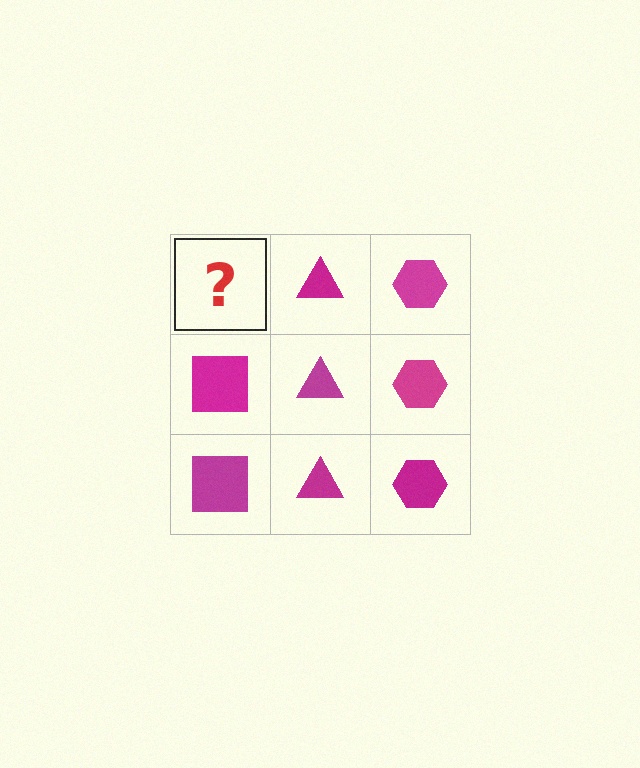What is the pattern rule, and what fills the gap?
The rule is that each column has a consistent shape. The gap should be filled with a magenta square.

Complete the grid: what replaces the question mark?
The question mark should be replaced with a magenta square.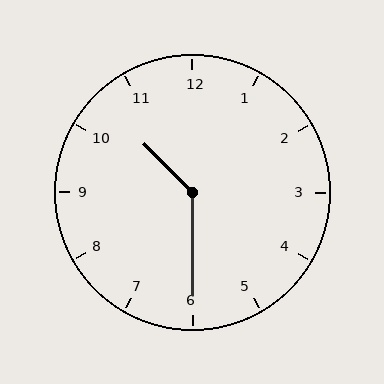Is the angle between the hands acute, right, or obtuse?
It is obtuse.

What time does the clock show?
10:30.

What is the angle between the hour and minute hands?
Approximately 135 degrees.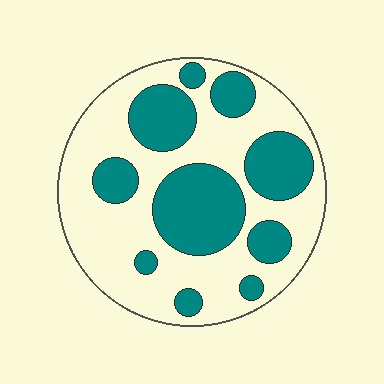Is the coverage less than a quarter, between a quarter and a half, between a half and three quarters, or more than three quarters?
Between a quarter and a half.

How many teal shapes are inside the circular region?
10.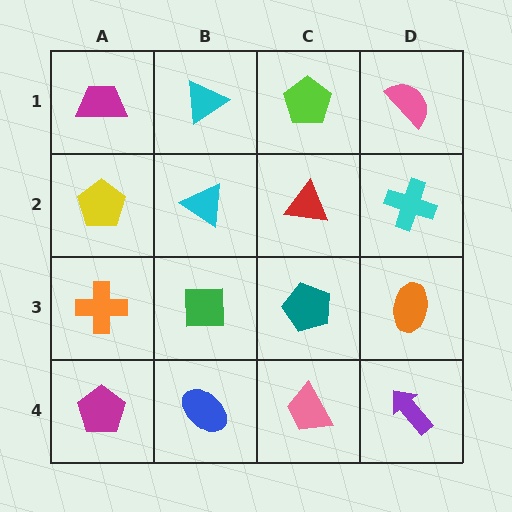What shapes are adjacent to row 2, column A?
A magenta trapezoid (row 1, column A), an orange cross (row 3, column A), a cyan triangle (row 2, column B).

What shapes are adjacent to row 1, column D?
A cyan cross (row 2, column D), a lime pentagon (row 1, column C).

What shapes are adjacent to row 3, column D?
A cyan cross (row 2, column D), a purple arrow (row 4, column D), a teal pentagon (row 3, column C).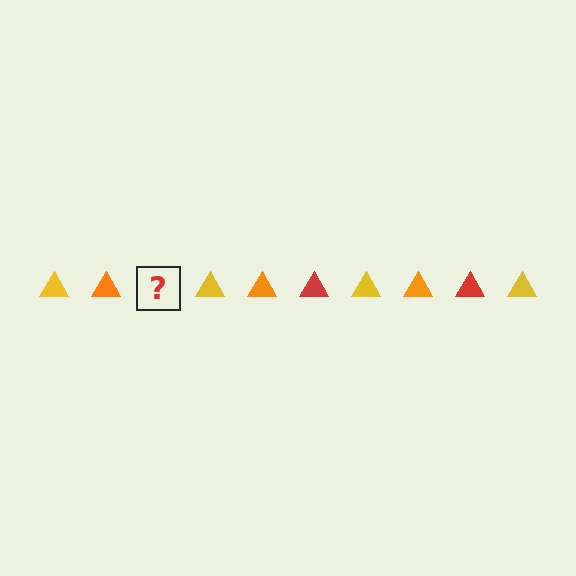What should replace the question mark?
The question mark should be replaced with a red triangle.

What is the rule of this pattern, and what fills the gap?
The rule is that the pattern cycles through yellow, orange, red triangles. The gap should be filled with a red triangle.